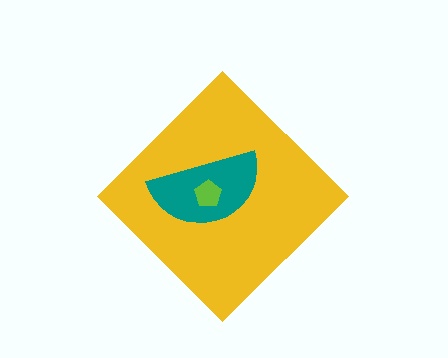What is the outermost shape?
The yellow diamond.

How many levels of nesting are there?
3.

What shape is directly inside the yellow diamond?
The teal semicircle.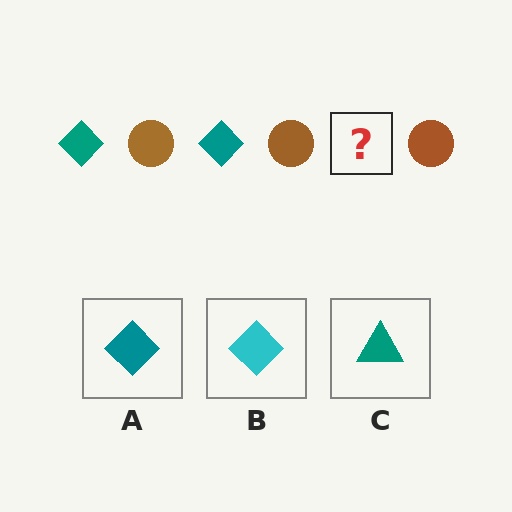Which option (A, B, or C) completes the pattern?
A.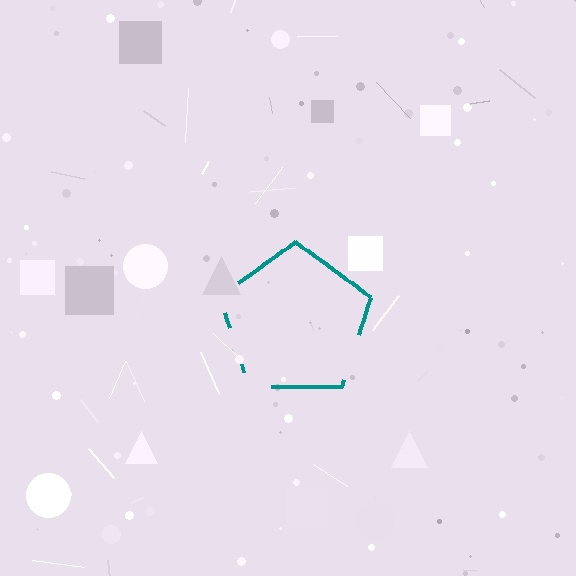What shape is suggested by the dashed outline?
The dashed outline suggests a pentagon.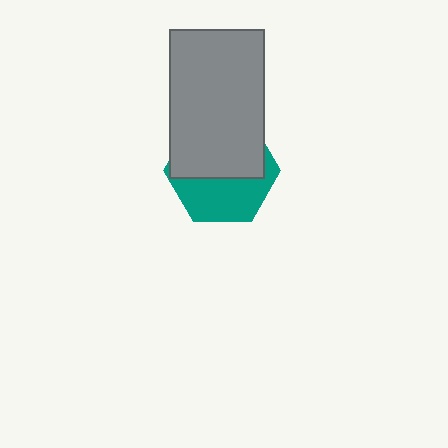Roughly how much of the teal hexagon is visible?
A small part of it is visible (roughly 43%).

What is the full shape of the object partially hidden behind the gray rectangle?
The partially hidden object is a teal hexagon.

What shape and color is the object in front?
The object in front is a gray rectangle.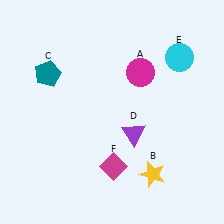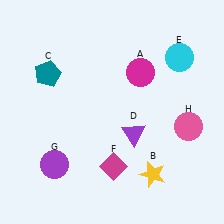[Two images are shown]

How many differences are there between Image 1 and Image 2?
There are 2 differences between the two images.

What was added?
A purple circle (G), a pink circle (H) were added in Image 2.